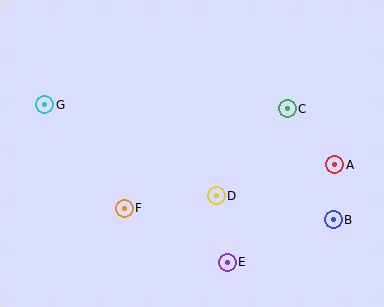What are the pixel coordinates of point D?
Point D is at (216, 196).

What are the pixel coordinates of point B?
Point B is at (333, 220).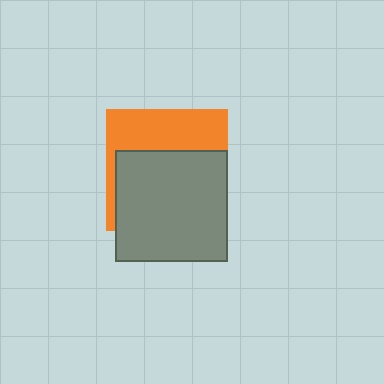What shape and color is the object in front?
The object in front is a gray rectangle.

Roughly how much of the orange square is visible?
A small part of it is visible (roughly 38%).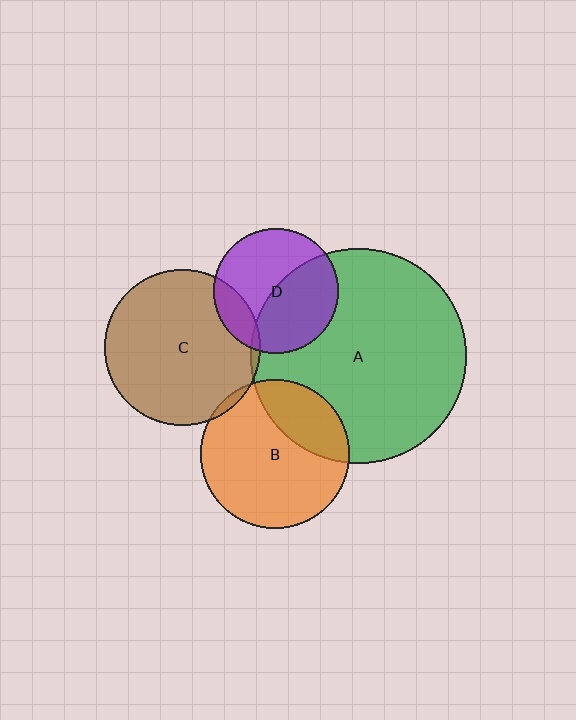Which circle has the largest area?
Circle A (green).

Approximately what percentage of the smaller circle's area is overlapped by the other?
Approximately 25%.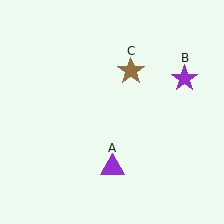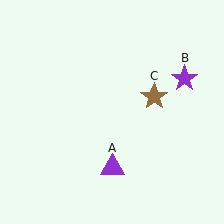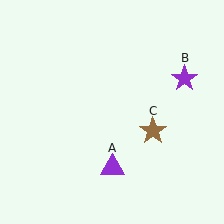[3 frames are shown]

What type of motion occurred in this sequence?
The brown star (object C) rotated clockwise around the center of the scene.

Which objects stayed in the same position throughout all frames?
Purple triangle (object A) and purple star (object B) remained stationary.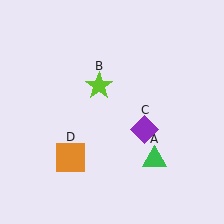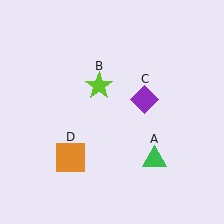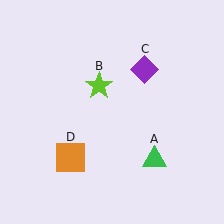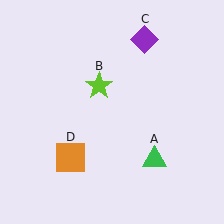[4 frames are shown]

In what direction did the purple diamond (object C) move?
The purple diamond (object C) moved up.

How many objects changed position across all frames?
1 object changed position: purple diamond (object C).